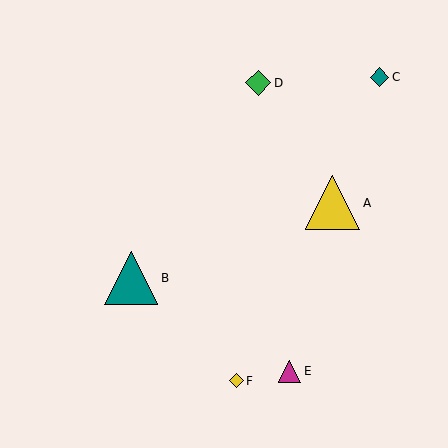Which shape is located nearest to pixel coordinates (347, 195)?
The yellow triangle (labeled A) at (333, 203) is nearest to that location.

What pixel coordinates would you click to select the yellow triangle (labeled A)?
Click at (333, 203) to select the yellow triangle A.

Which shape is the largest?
The yellow triangle (labeled A) is the largest.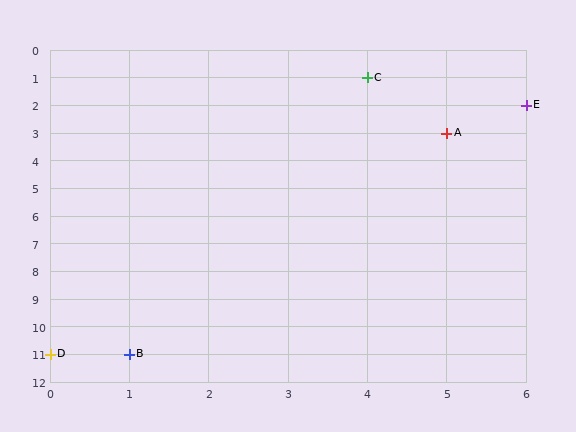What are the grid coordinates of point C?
Point C is at grid coordinates (4, 1).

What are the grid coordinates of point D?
Point D is at grid coordinates (0, 11).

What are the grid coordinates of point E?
Point E is at grid coordinates (6, 2).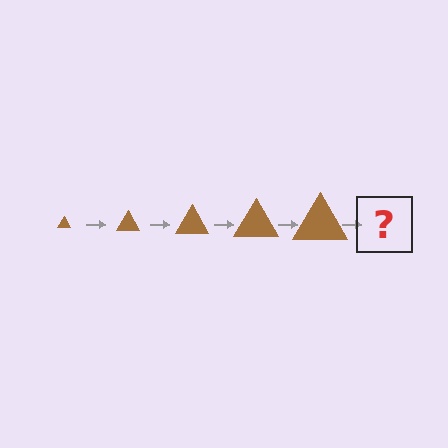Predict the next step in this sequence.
The next step is a brown triangle, larger than the previous one.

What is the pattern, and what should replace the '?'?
The pattern is that the triangle gets progressively larger each step. The '?' should be a brown triangle, larger than the previous one.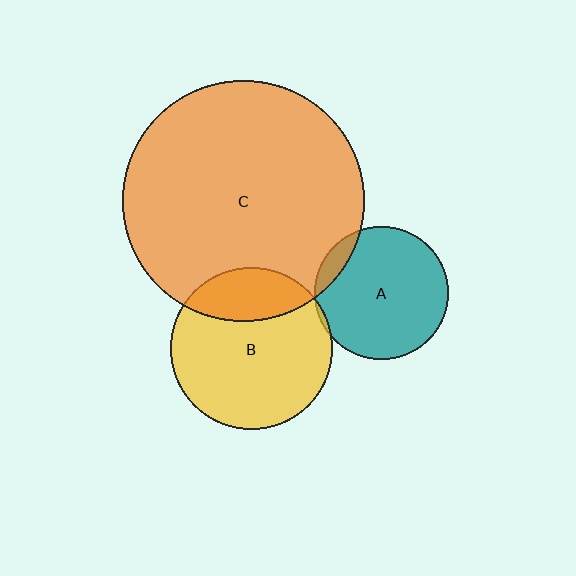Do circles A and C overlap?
Yes.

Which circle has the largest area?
Circle C (orange).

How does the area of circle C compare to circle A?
Approximately 3.3 times.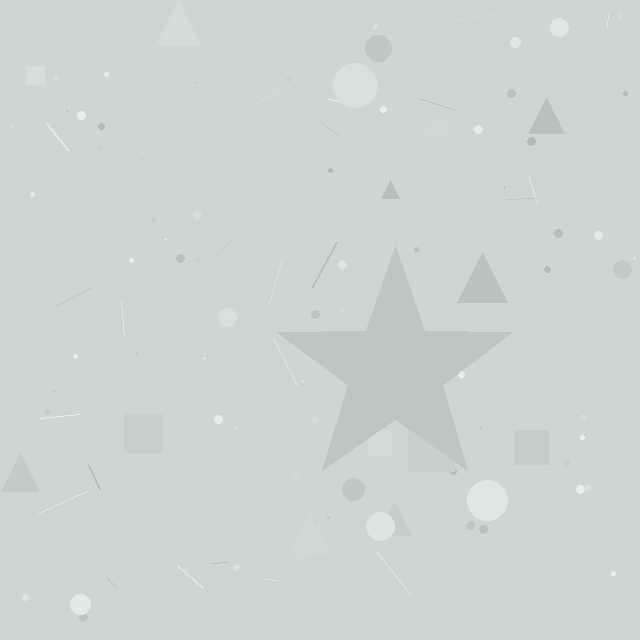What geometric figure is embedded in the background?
A star is embedded in the background.